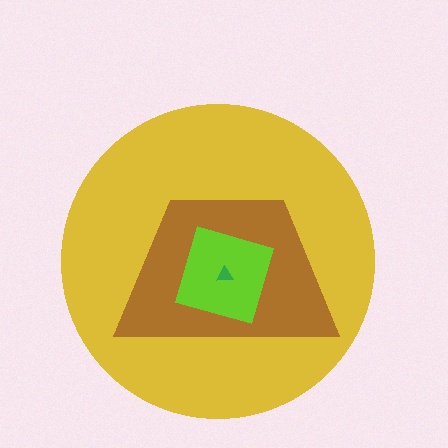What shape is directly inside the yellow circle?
The brown trapezoid.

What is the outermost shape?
The yellow circle.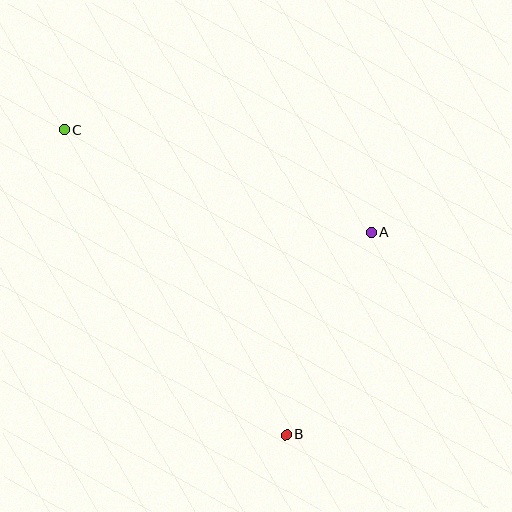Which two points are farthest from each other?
Points B and C are farthest from each other.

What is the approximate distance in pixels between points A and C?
The distance between A and C is approximately 323 pixels.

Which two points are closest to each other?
Points A and B are closest to each other.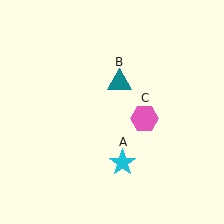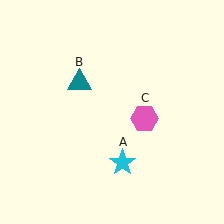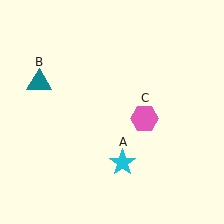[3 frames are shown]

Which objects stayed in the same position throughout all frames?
Cyan star (object A) and pink hexagon (object C) remained stationary.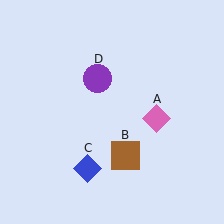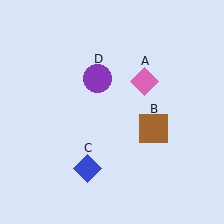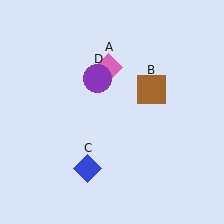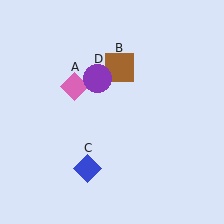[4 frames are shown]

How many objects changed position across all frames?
2 objects changed position: pink diamond (object A), brown square (object B).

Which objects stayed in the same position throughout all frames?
Blue diamond (object C) and purple circle (object D) remained stationary.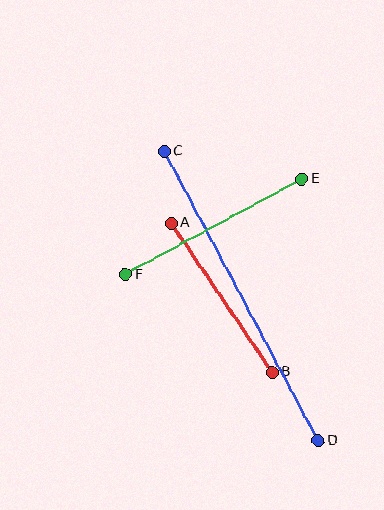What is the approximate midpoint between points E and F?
The midpoint is at approximately (214, 227) pixels.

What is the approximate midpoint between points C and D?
The midpoint is at approximately (241, 296) pixels.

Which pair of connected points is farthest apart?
Points C and D are farthest apart.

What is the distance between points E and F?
The distance is approximately 201 pixels.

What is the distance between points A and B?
The distance is approximately 180 pixels.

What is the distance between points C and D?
The distance is approximately 328 pixels.